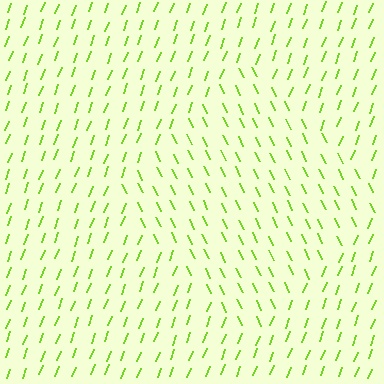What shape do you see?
I see a diamond.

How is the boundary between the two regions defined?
The boundary is defined purely by a change in line orientation (approximately 45 degrees difference). All lines are the same color and thickness.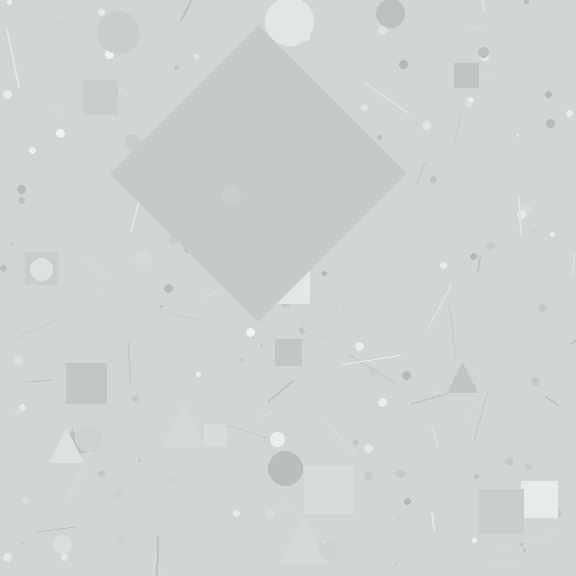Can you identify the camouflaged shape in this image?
The camouflaged shape is a diamond.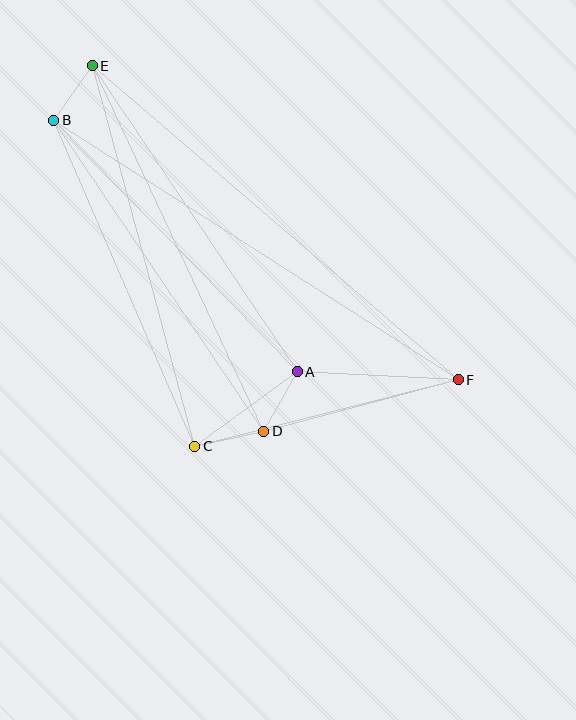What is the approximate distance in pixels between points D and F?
The distance between D and F is approximately 201 pixels.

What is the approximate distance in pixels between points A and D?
The distance between A and D is approximately 68 pixels.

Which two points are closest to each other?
Points B and E are closest to each other.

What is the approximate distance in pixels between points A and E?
The distance between A and E is approximately 368 pixels.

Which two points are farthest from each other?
Points E and F are farthest from each other.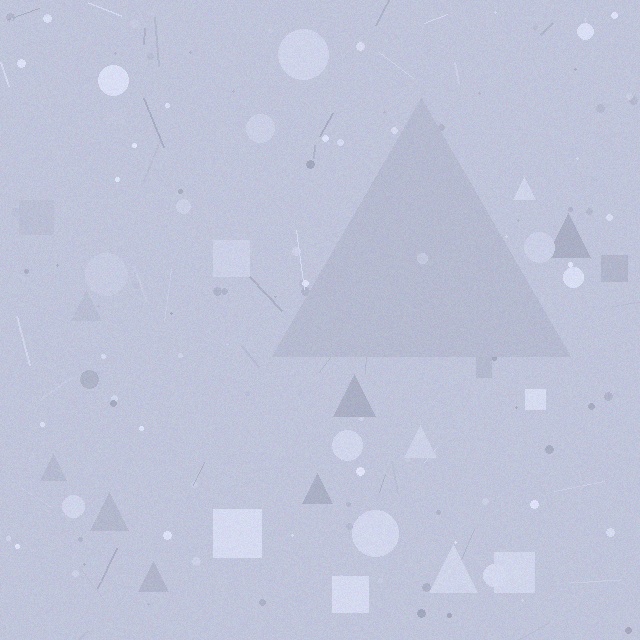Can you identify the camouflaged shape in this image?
The camouflaged shape is a triangle.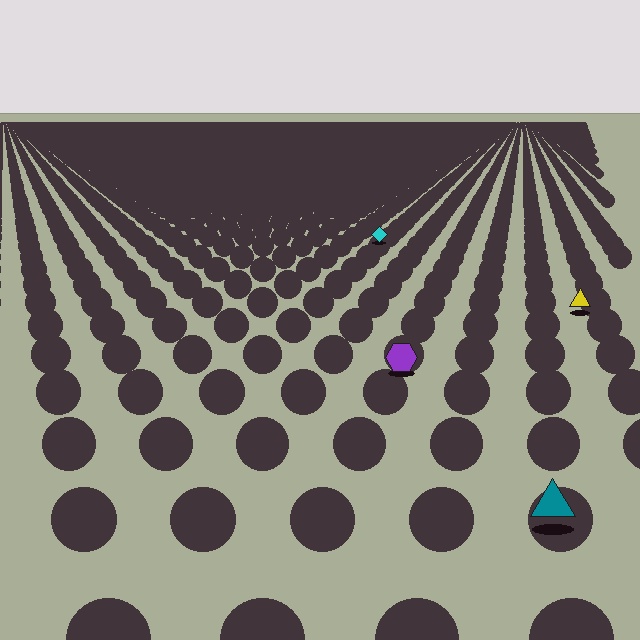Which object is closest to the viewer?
The teal triangle is closest. The texture marks near it are larger and more spread out.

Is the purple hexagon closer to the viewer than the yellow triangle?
Yes. The purple hexagon is closer — you can tell from the texture gradient: the ground texture is coarser near it.